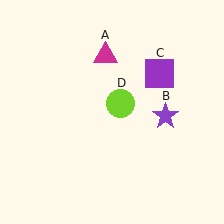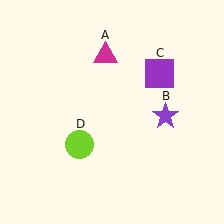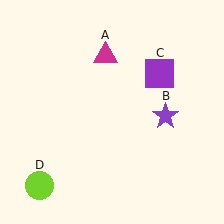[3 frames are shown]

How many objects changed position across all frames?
1 object changed position: lime circle (object D).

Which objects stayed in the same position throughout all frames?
Magenta triangle (object A) and purple star (object B) and purple square (object C) remained stationary.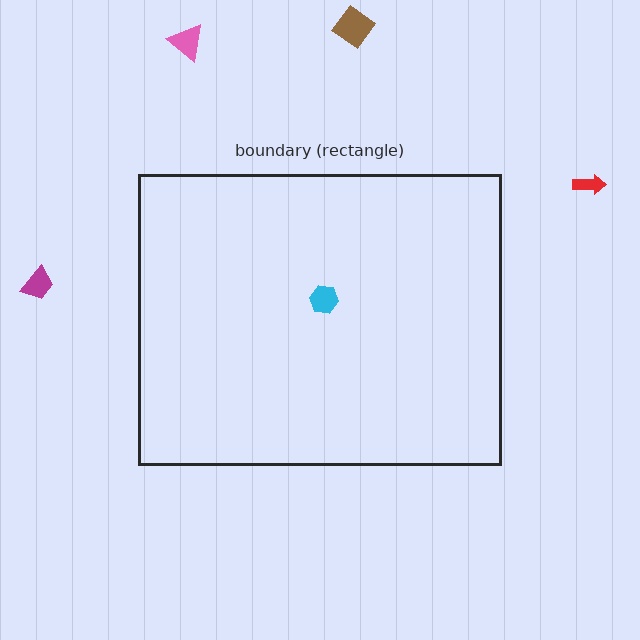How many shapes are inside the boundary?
1 inside, 4 outside.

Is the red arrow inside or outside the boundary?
Outside.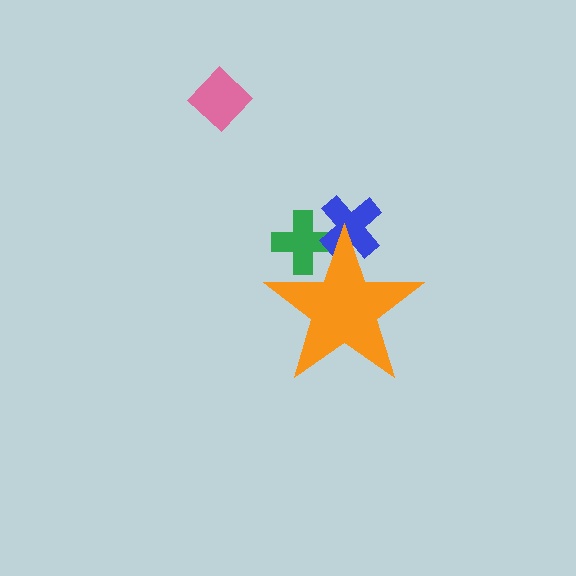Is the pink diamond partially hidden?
No, the pink diamond is fully visible.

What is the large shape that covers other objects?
An orange star.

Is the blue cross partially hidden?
Yes, the blue cross is partially hidden behind the orange star.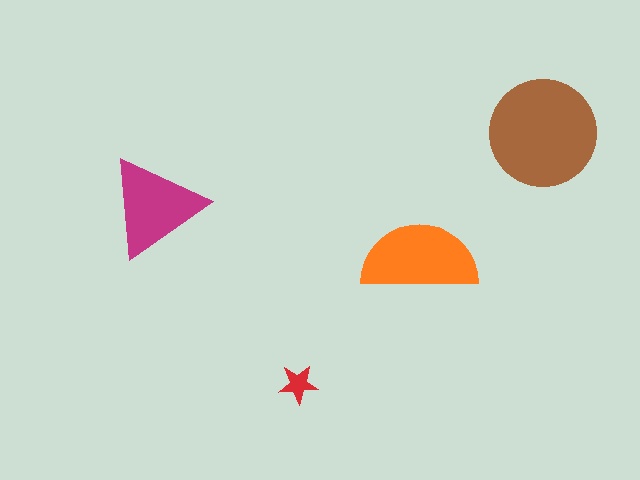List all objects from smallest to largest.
The red star, the magenta triangle, the orange semicircle, the brown circle.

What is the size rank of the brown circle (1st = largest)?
1st.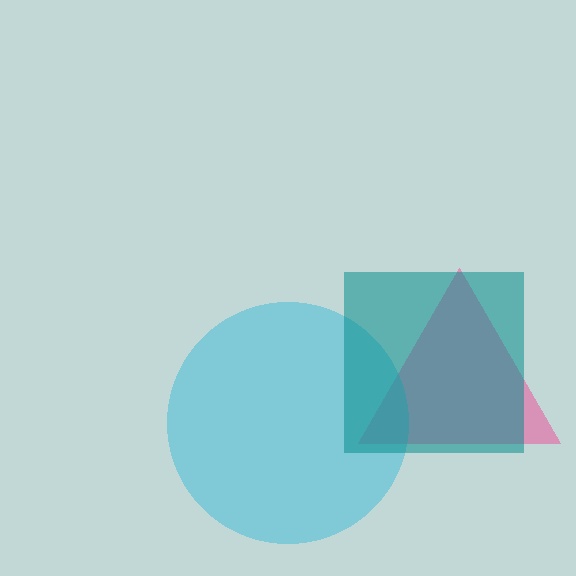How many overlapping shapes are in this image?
There are 3 overlapping shapes in the image.